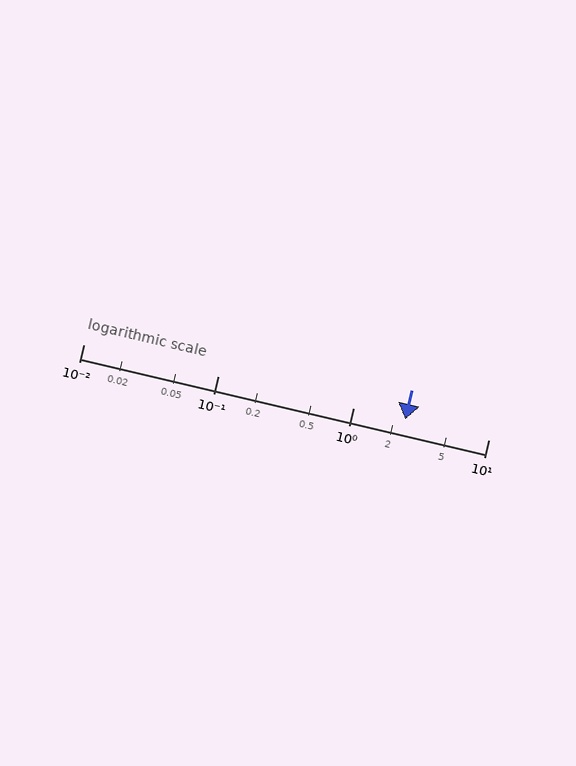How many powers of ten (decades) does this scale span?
The scale spans 3 decades, from 0.01 to 10.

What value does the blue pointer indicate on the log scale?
The pointer indicates approximately 2.4.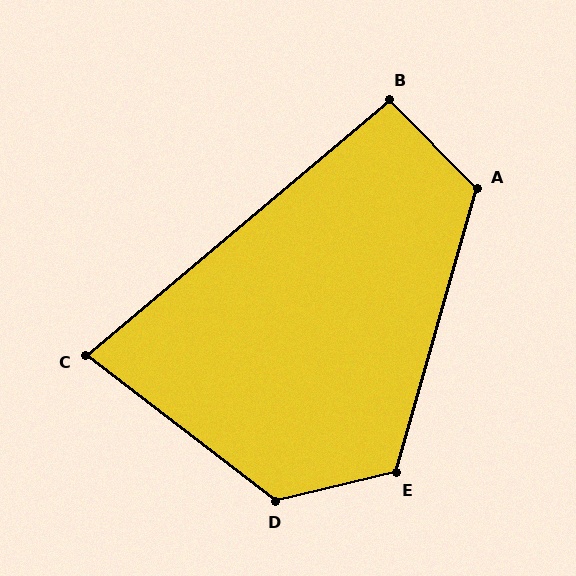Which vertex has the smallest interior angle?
C, at approximately 78 degrees.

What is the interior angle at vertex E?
Approximately 119 degrees (obtuse).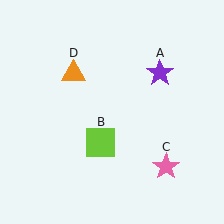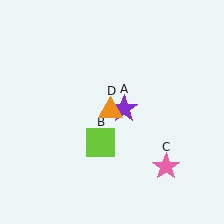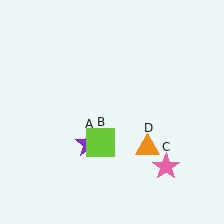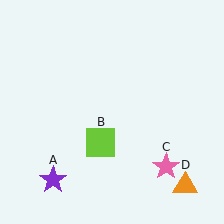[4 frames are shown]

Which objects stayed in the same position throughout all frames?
Lime square (object B) and pink star (object C) remained stationary.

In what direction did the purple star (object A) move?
The purple star (object A) moved down and to the left.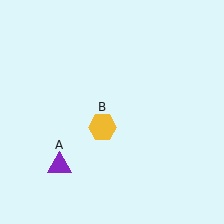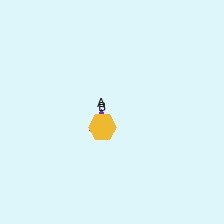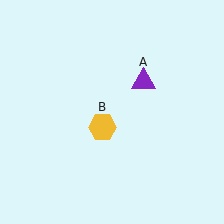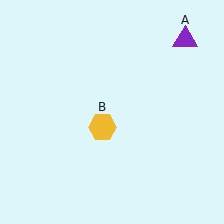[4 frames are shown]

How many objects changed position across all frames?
1 object changed position: purple triangle (object A).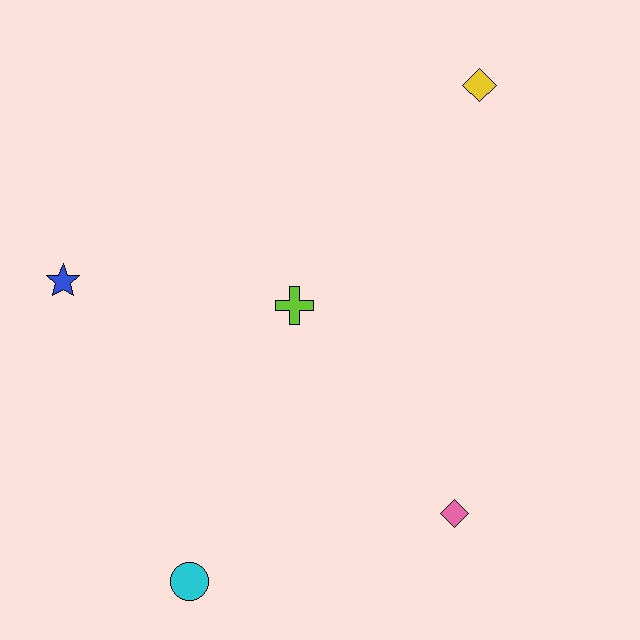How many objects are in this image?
There are 5 objects.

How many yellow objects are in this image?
There is 1 yellow object.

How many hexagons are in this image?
There are no hexagons.